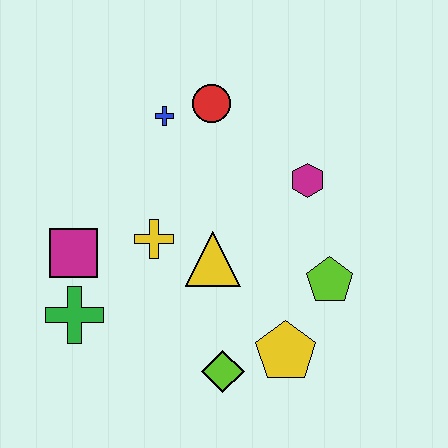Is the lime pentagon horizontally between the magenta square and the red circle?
No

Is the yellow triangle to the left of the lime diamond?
Yes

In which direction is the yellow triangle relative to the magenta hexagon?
The yellow triangle is to the left of the magenta hexagon.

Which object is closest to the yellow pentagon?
The lime diamond is closest to the yellow pentagon.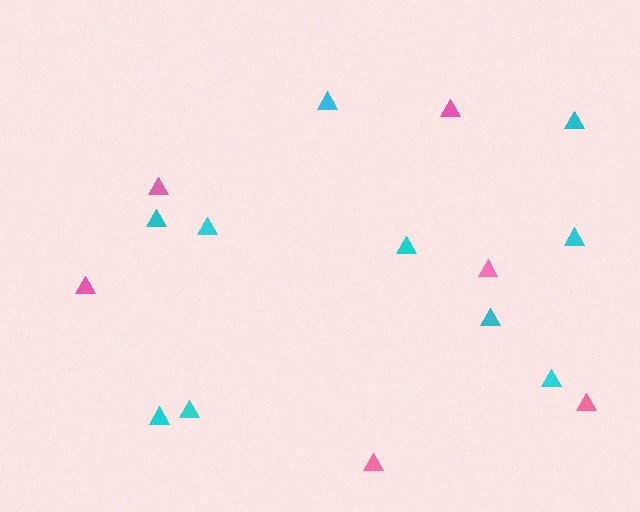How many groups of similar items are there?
There are 2 groups: one group of cyan triangles (10) and one group of pink triangles (6).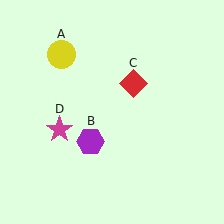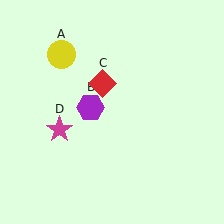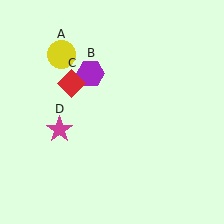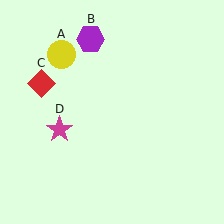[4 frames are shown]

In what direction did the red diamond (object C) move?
The red diamond (object C) moved left.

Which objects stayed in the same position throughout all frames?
Yellow circle (object A) and magenta star (object D) remained stationary.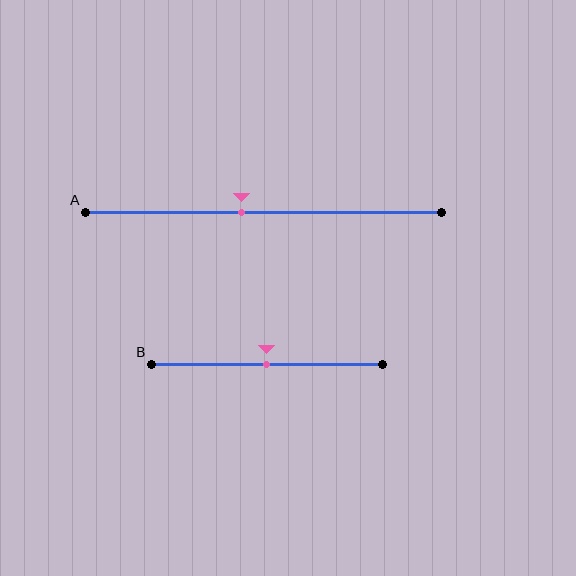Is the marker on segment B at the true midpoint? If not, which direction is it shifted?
Yes, the marker on segment B is at the true midpoint.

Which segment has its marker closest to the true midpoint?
Segment B has its marker closest to the true midpoint.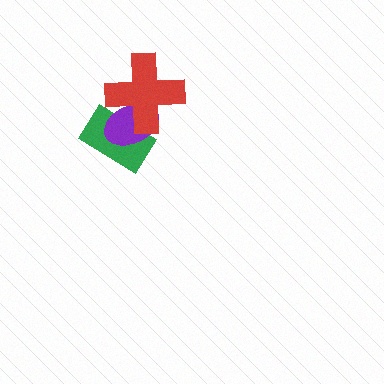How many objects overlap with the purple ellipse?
2 objects overlap with the purple ellipse.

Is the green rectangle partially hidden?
Yes, it is partially covered by another shape.